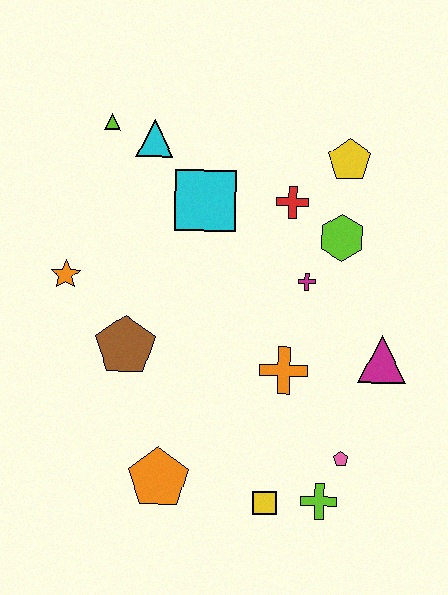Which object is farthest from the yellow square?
The lime triangle is farthest from the yellow square.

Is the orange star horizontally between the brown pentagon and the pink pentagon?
No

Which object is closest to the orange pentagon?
The yellow square is closest to the orange pentagon.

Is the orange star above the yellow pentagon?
No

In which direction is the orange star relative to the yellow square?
The orange star is above the yellow square.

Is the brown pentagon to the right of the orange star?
Yes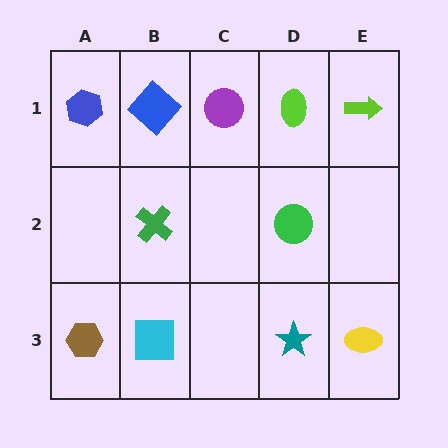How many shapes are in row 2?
2 shapes.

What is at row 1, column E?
A lime arrow.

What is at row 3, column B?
A cyan square.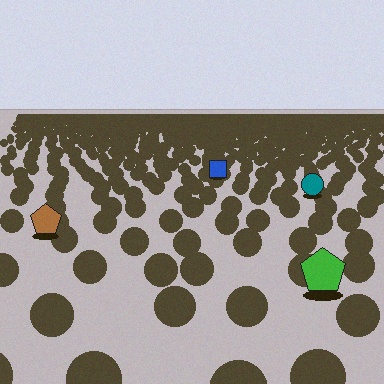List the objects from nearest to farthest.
From nearest to farthest: the green pentagon, the brown pentagon, the teal circle, the blue square.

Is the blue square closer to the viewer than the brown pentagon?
No. The brown pentagon is closer — you can tell from the texture gradient: the ground texture is coarser near it.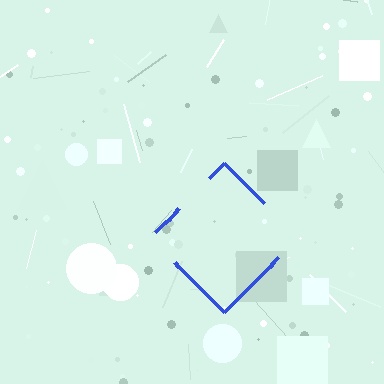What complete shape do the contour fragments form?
The contour fragments form a diamond.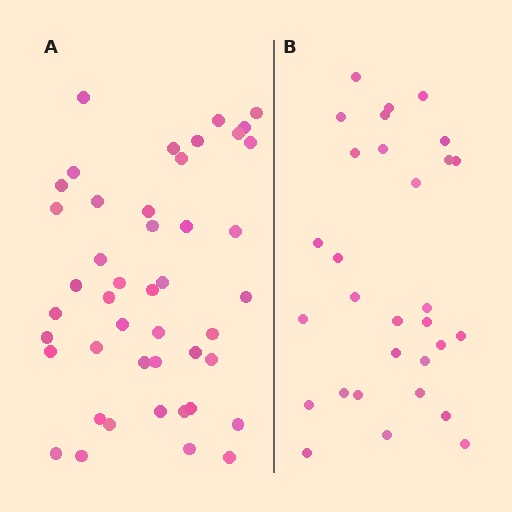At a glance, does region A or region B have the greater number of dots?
Region A (the left region) has more dots.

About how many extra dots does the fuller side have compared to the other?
Region A has approximately 15 more dots than region B.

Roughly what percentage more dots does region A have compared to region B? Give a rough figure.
About 50% more.